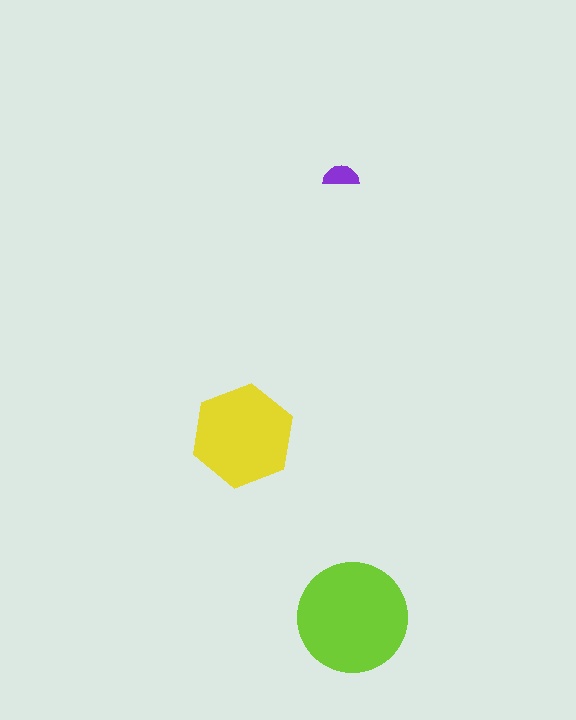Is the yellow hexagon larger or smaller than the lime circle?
Smaller.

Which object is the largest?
The lime circle.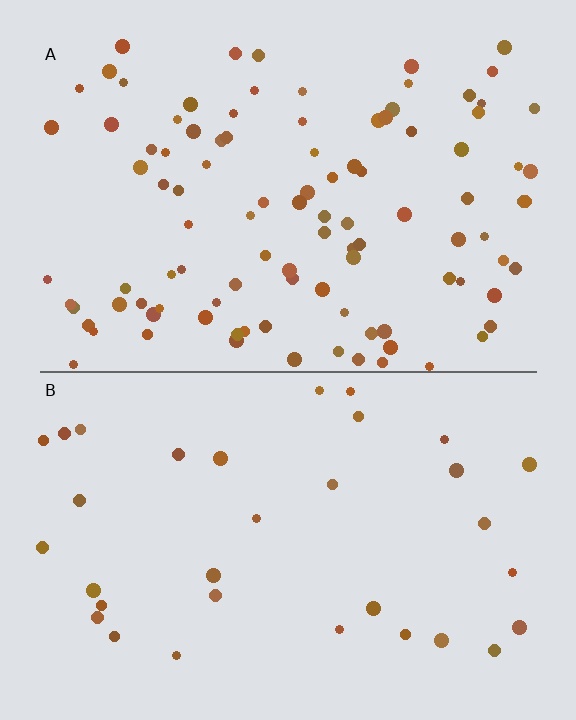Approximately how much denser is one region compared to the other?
Approximately 3.1× — region A over region B.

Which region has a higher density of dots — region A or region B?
A (the top).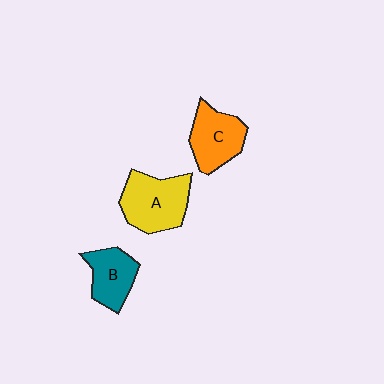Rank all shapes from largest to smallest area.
From largest to smallest: A (yellow), C (orange), B (teal).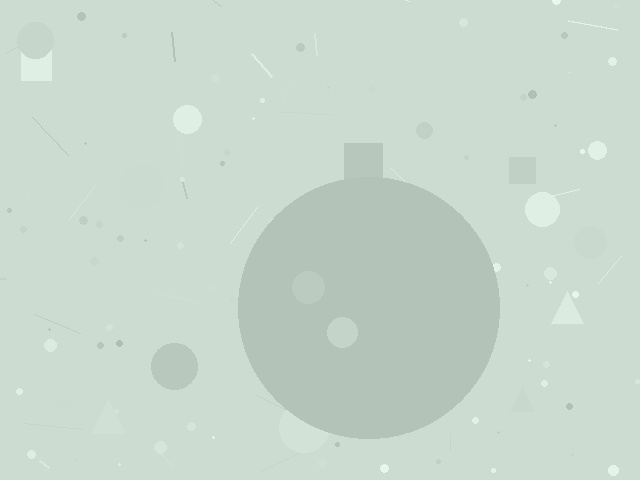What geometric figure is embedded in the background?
A circle is embedded in the background.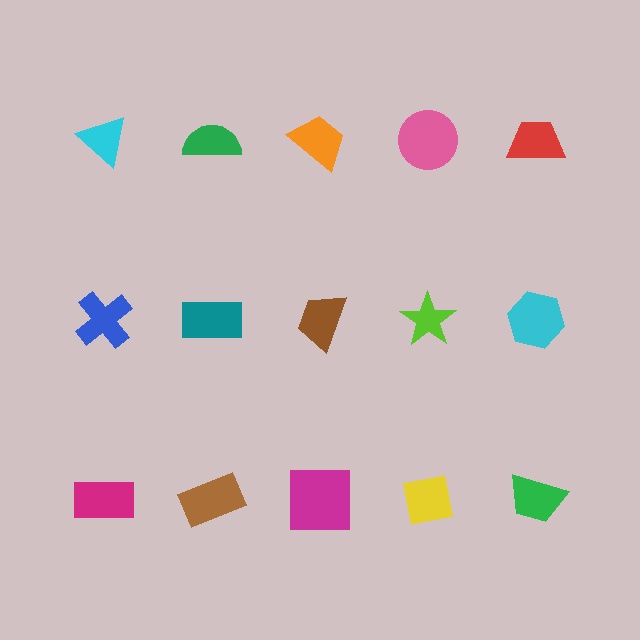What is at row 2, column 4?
A lime star.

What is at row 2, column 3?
A brown trapezoid.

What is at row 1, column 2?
A green semicircle.